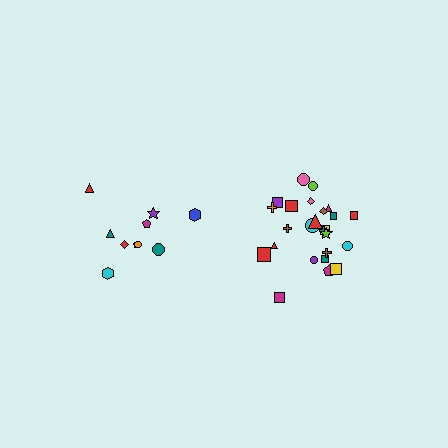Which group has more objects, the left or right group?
The right group.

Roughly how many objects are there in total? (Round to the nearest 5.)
Roughly 35 objects in total.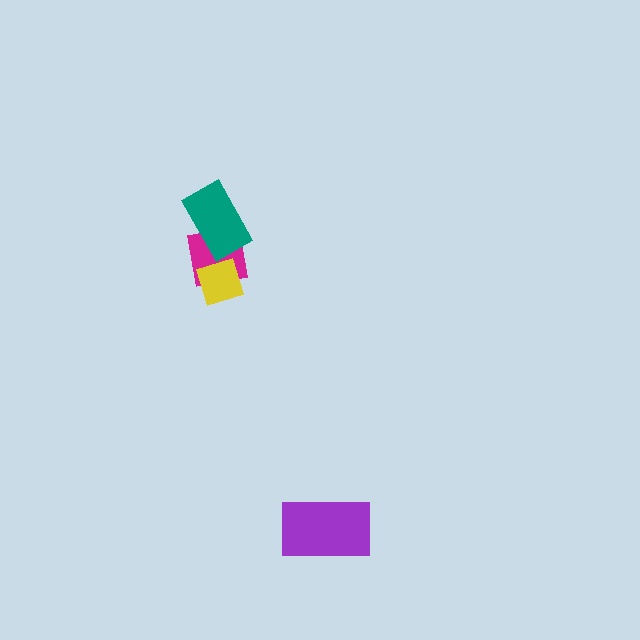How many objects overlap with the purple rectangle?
0 objects overlap with the purple rectangle.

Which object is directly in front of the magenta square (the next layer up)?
The yellow diamond is directly in front of the magenta square.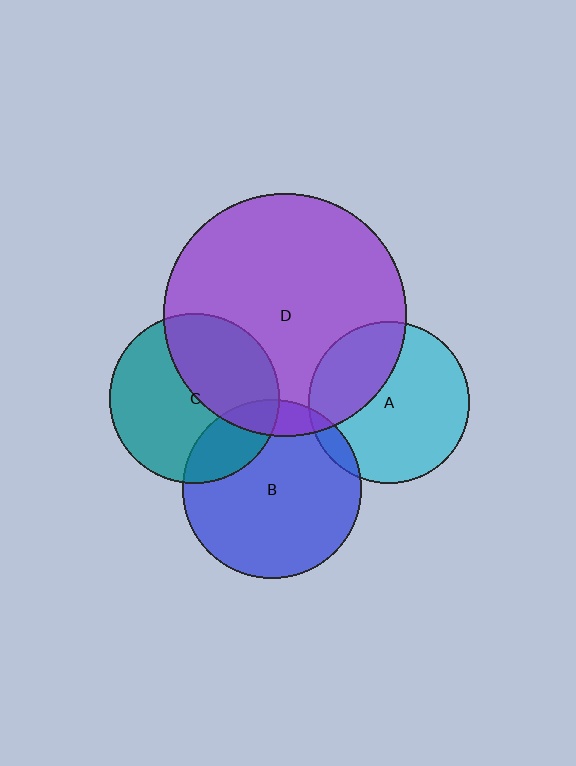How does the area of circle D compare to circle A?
Approximately 2.3 times.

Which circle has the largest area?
Circle D (purple).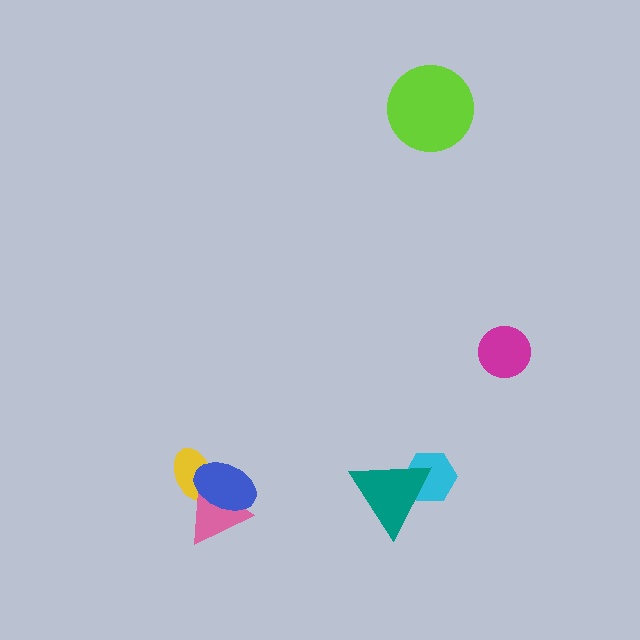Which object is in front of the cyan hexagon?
The teal triangle is in front of the cyan hexagon.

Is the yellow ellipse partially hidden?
Yes, it is partially covered by another shape.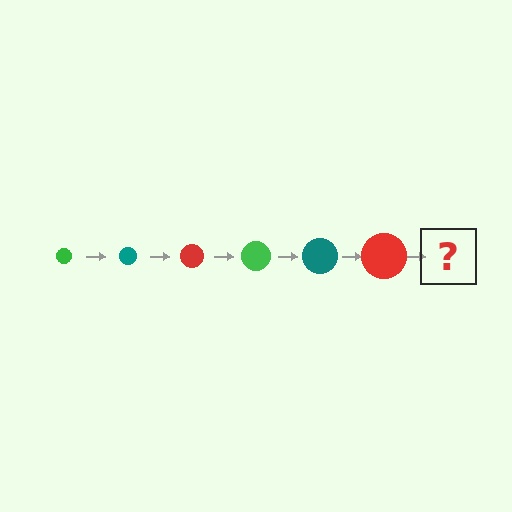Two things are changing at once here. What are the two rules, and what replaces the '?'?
The two rules are that the circle grows larger each step and the color cycles through green, teal, and red. The '?' should be a green circle, larger than the previous one.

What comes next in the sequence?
The next element should be a green circle, larger than the previous one.